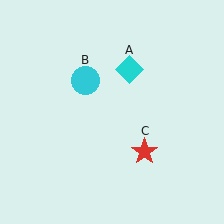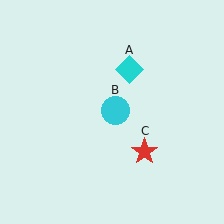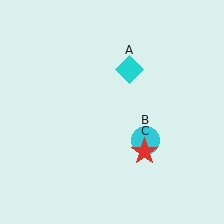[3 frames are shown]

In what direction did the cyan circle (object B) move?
The cyan circle (object B) moved down and to the right.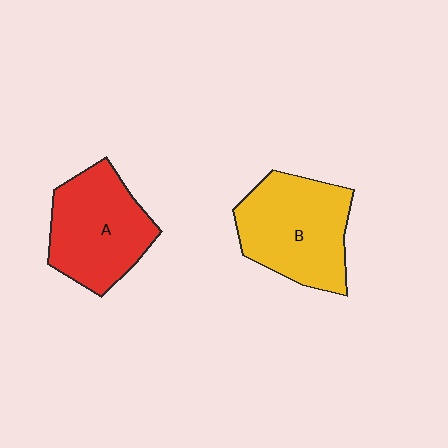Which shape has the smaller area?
Shape A (red).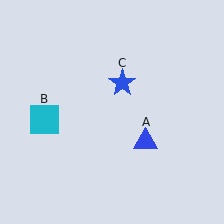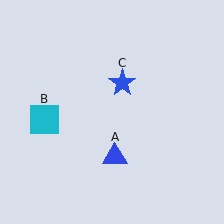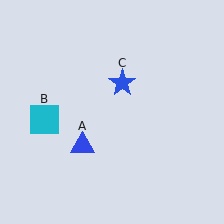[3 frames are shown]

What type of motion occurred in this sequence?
The blue triangle (object A) rotated clockwise around the center of the scene.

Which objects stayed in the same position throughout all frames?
Cyan square (object B) and blue star (object C) remained stationary.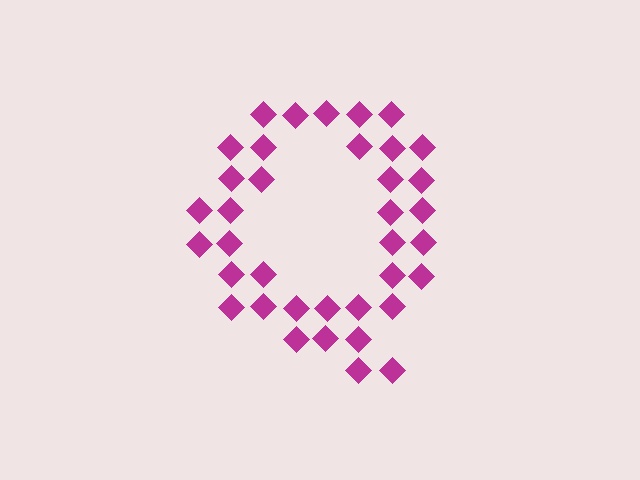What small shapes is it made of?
It is made of small diamonds.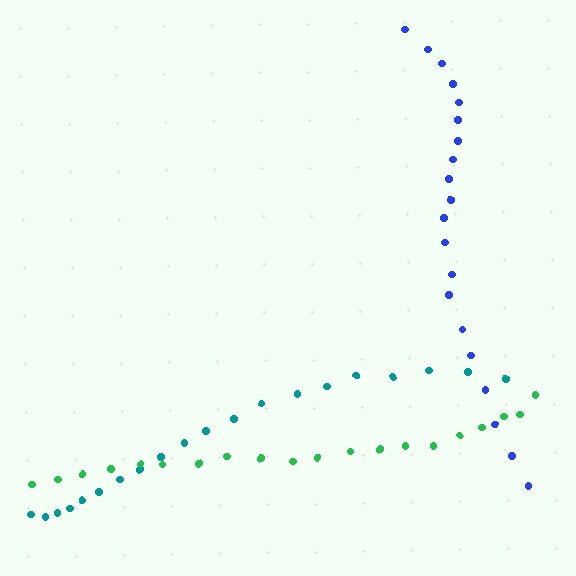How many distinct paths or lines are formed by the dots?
There are 3 distinct paths.